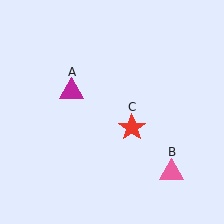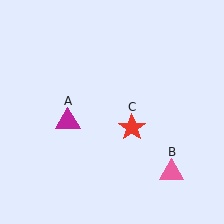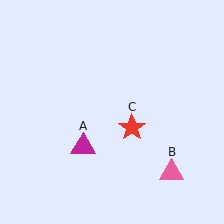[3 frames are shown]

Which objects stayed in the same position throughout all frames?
Pink triangle (object B) and red star (object C) remained stationary.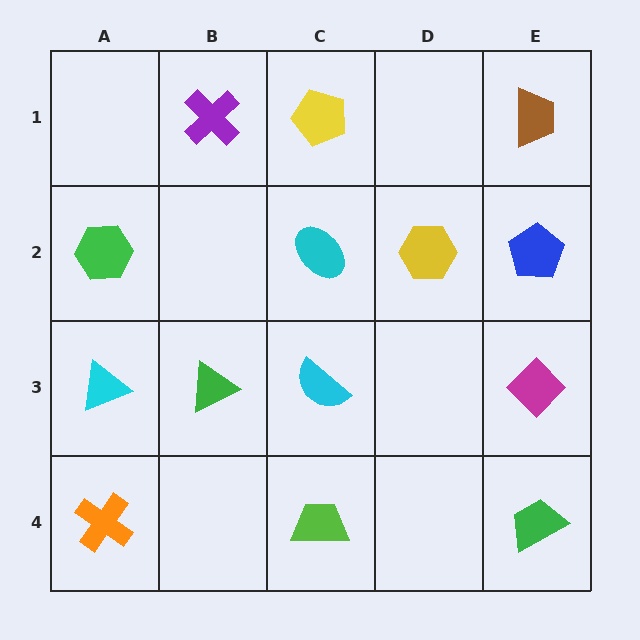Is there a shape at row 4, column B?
No, that cell is empty.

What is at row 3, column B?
A green triangle.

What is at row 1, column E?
A brown trapezoid.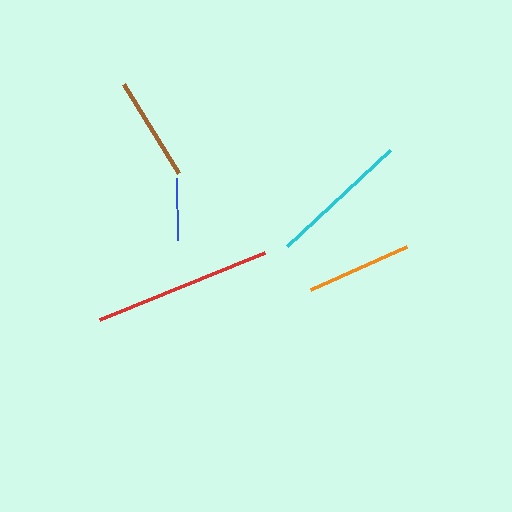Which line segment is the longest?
The red line is the longest at approximately 178 pixels.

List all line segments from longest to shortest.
From longest to shortest: red, cyan, orange, brown, blue.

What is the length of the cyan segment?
The cyan segment is approximately 141 pixels long.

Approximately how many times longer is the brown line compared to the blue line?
The brown line is approximately 1.7 times the length of the blue line.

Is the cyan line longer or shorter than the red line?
The red line is longer than the cyan line.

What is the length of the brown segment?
The brown segment is approximately 105 pixels long.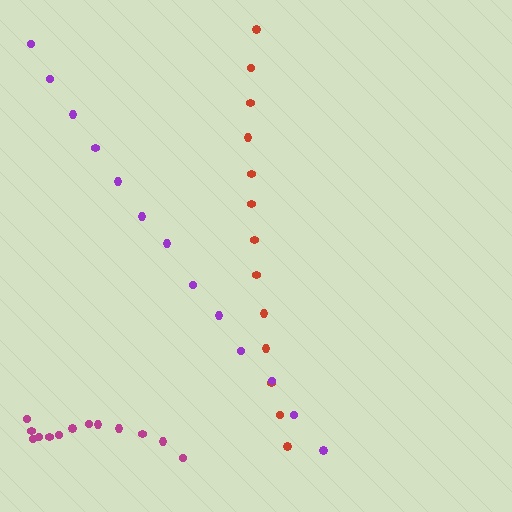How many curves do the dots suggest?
There are 3 distinct paths.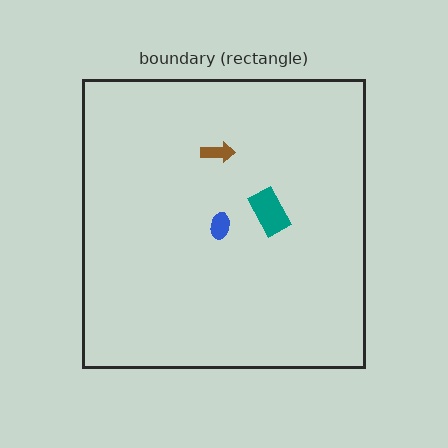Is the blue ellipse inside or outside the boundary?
Inside.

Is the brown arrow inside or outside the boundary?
Inside.